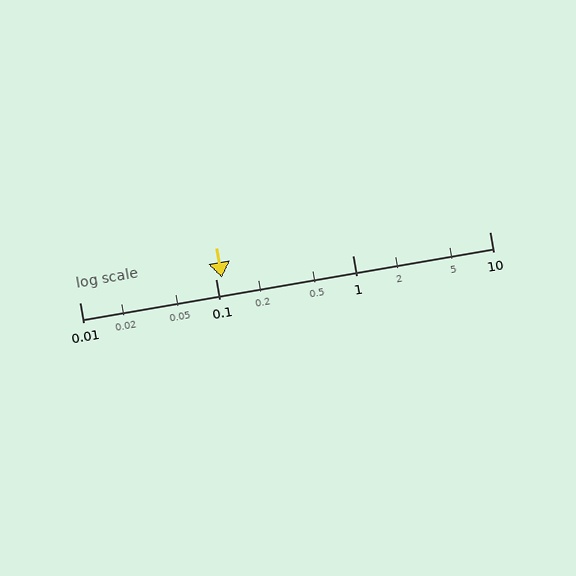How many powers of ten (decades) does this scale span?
The scale spans 3 decades, from 0.01 to 10.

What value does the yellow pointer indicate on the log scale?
The pointer indicates approximately 0.11.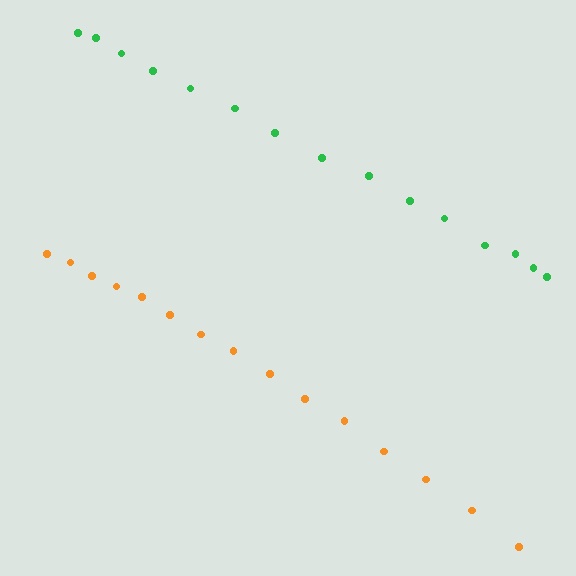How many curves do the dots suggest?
There are 2 distinct paths.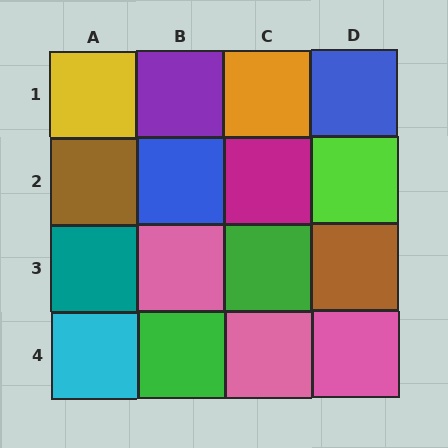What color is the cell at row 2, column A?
Brown.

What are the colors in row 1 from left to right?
Yellow, purple, orange, blue.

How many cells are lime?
1 cell is lime.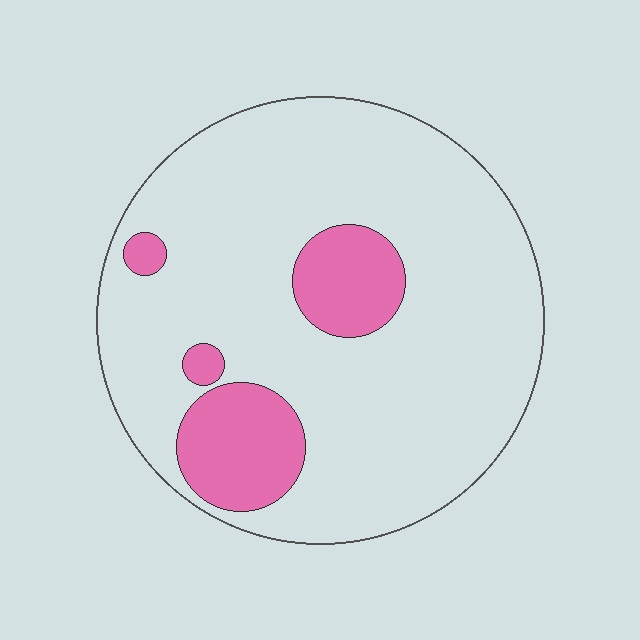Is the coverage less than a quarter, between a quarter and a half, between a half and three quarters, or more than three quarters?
Less than a quarter.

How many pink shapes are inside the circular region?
4.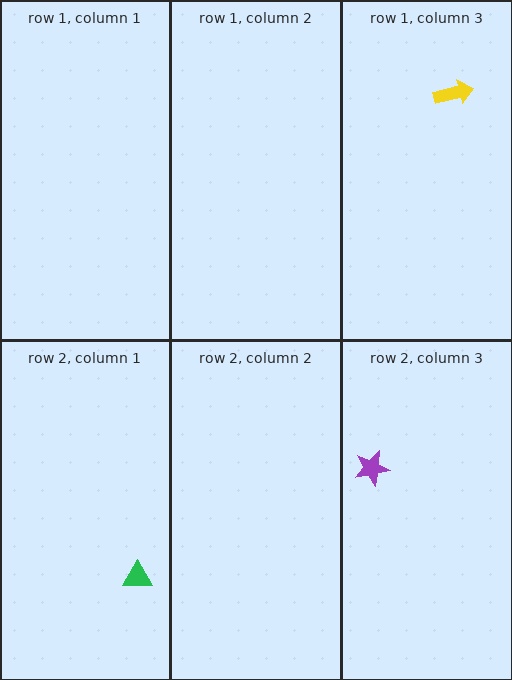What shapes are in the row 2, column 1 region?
The green triangle.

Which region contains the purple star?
The row 2, column 3 region.